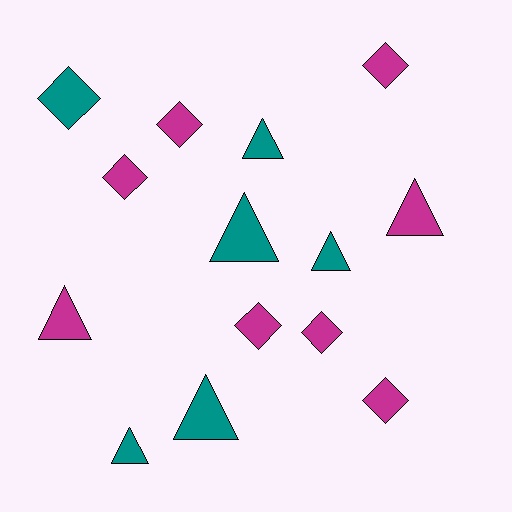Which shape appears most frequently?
Triangle, with 7 objects.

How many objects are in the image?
There are 14 objects.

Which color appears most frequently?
Magenta, with 8 objects.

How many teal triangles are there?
There are 5 teal triangles.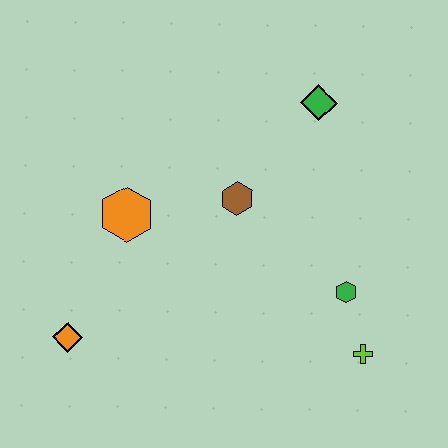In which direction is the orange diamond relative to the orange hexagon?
The orange diamond is below the orange hexagon.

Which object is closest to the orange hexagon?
The brown hexagon is closest to the orange hexagon.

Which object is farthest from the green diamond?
The orange diamond is farthest from the green diamond.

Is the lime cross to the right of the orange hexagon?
Yes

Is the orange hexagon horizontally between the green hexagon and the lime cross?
No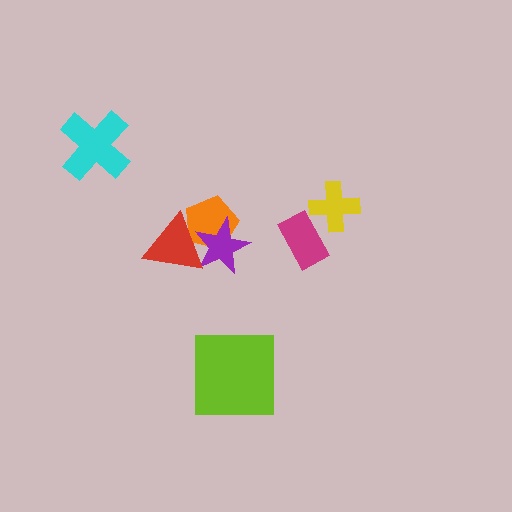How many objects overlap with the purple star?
2 objects overlap with the purple star.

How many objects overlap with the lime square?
0 objects overlap with the lime square.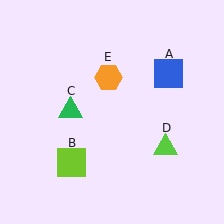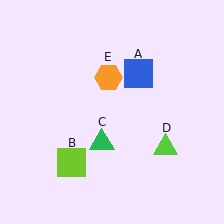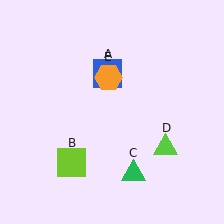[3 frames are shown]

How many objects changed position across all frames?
2 objects changed position: blue square (object A), green triangle (object C).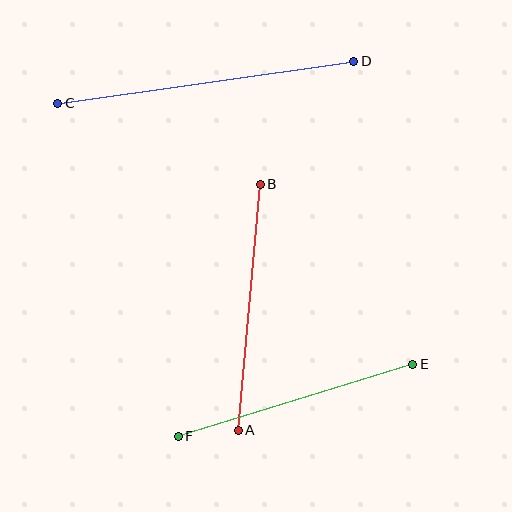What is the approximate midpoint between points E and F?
The midpoint is at approximately (295, 400) pixels.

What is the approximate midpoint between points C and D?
The midpoint is at approximately (206, 82) pixels.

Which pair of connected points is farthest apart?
Points C and D are farthest apart.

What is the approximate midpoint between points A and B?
The midpoint is at approximately (249, 307) pixels.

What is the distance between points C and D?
The distance is approximately 299 pixels.